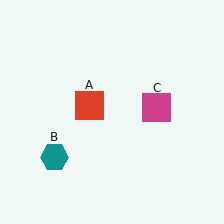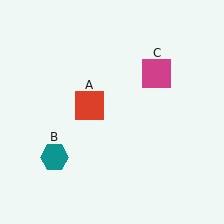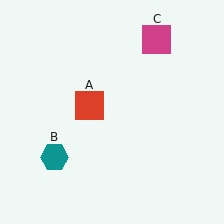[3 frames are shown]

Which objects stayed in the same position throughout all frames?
Red square (object A) and teal hexagon (object B) remained stationary.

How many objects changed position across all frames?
1 object changed position: magenta square (object C).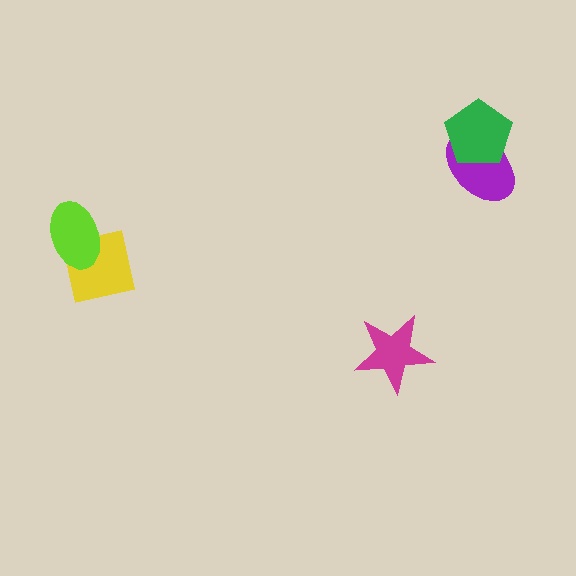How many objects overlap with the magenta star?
0 objects overlap with the magenta star.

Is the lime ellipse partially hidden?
No, no other shape covers it.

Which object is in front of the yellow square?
The lime ellipse is in front of the yellow square.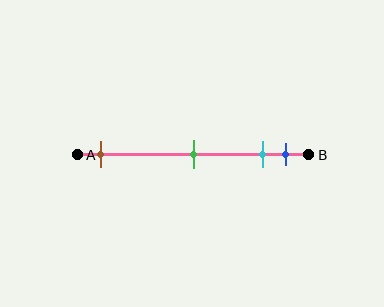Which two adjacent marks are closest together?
The cyan and blue marks are the closest adjacent pair.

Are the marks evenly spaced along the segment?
No, the marks are not evenly spaced.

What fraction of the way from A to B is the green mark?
The green mark is approximately 50% (0.5) of the way from A to B.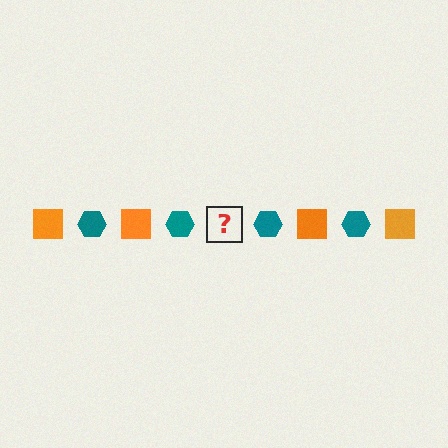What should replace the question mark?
The question mark should be replaced with an orange square.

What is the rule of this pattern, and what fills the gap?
The rule is that the pattern alternates between orange square and teal hexagon. The gap should be filled with an orange square.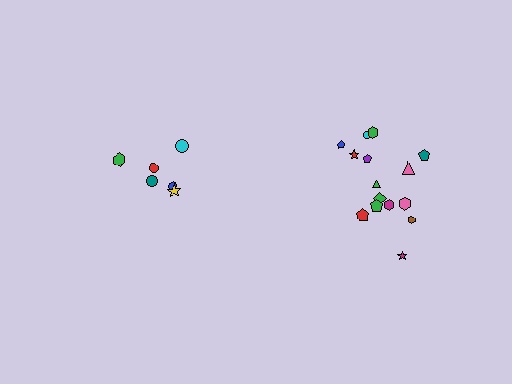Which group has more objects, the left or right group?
The right group.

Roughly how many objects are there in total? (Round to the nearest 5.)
Roughly 20 objects in total.